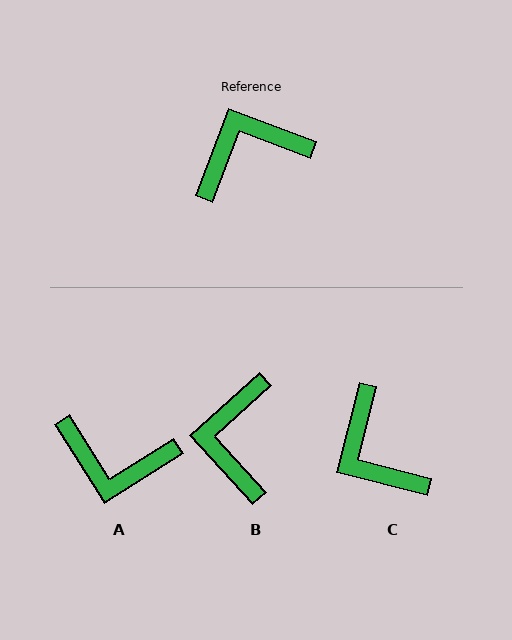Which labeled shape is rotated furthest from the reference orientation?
A, about 143 degrees away.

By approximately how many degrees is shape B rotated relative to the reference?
Approximately 63 degrees counter-clockwise.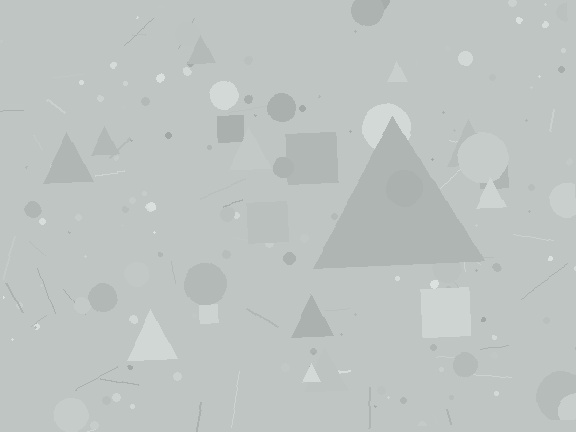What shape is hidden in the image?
A triangle is hidden in the image.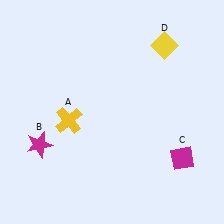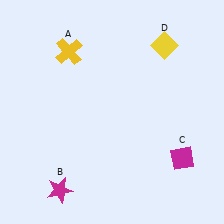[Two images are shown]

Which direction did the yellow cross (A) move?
The yellow cross (A) moved up.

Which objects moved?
The objects that moved are: the yellow cross (A), the magenta star (B).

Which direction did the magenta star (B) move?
The magenta star (B) moved down.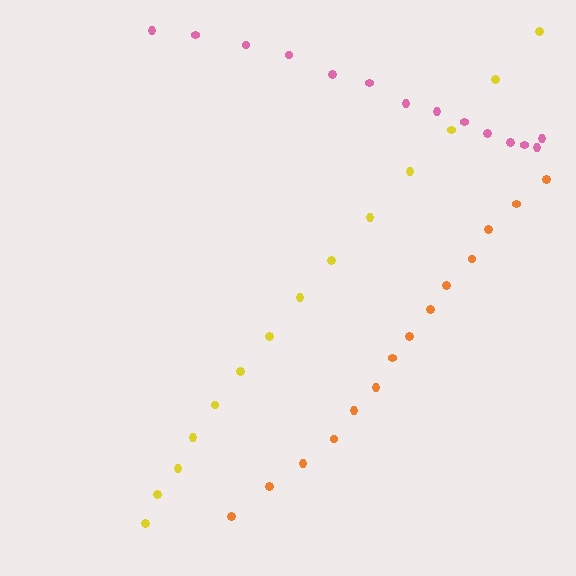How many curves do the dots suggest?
There are 3 distinct paths.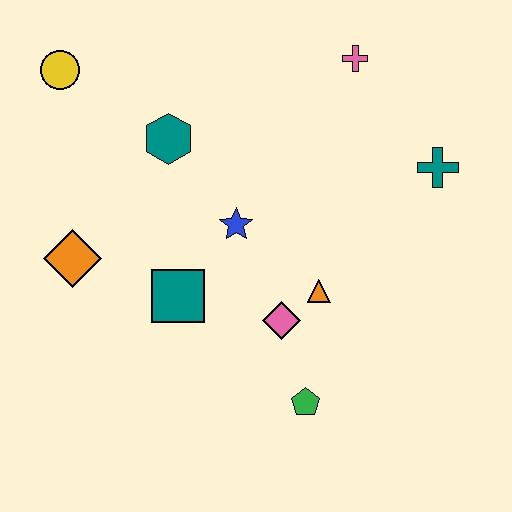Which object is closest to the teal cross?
The pink cross is closest to the teal cross.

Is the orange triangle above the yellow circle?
No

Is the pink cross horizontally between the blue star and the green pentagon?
No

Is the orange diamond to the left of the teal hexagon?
Yes